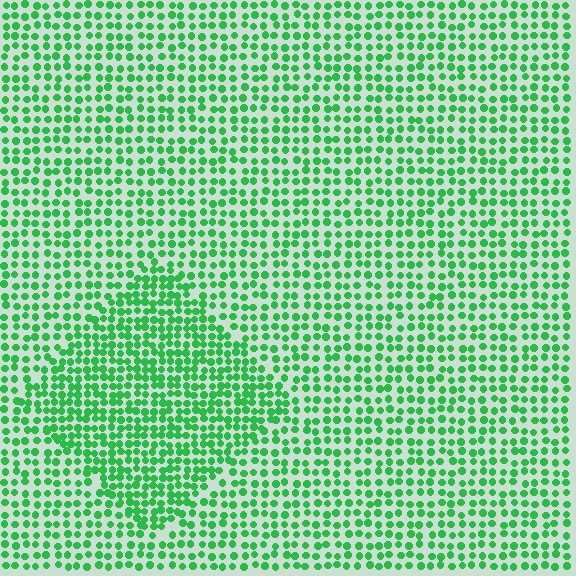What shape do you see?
I see a diamond.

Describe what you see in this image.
The image contains small green elements arranged at two different densities. A diamond-shaped region is visible where the elements are more densely packed than the surrounding area.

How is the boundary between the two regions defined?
The boundary is defined by a change in element density (approximately 1.6x ratio). All elements are the same color, size, and shape.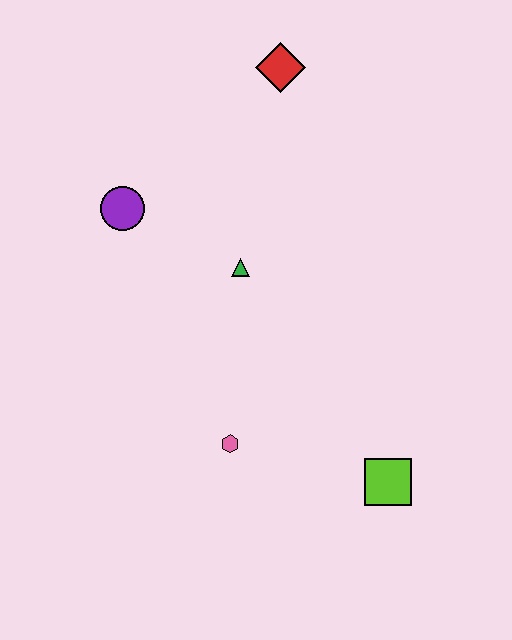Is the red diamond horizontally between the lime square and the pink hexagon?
Yes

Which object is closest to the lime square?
The pink hexagon is closest to the lime square.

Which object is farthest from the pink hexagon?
The red diamond is farthest from the pink hexagon.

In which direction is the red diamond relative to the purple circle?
The red diamond is to the right of the purple circle.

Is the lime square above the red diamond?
No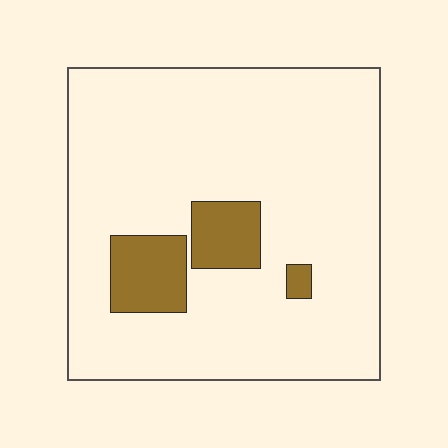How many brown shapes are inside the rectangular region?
3.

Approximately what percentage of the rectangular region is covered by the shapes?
Approximately 10%.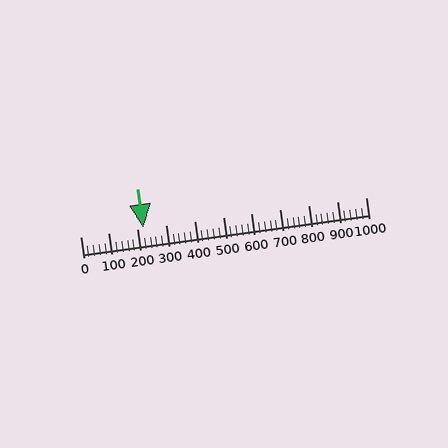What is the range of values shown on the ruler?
The ruler shows values from 0 to 1000.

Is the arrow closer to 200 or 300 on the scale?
The arrow is closer to 200.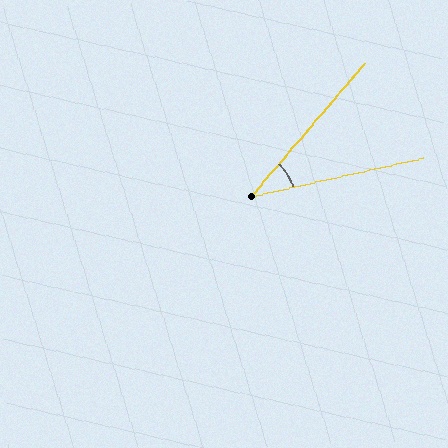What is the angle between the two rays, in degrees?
Approximately 37 degrees.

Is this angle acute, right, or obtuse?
It is acute.